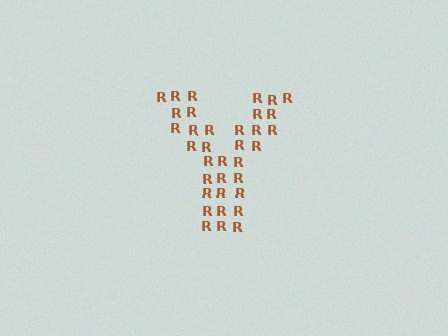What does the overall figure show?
The overall figure shows the letter Y.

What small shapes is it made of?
It is made of small letter R's.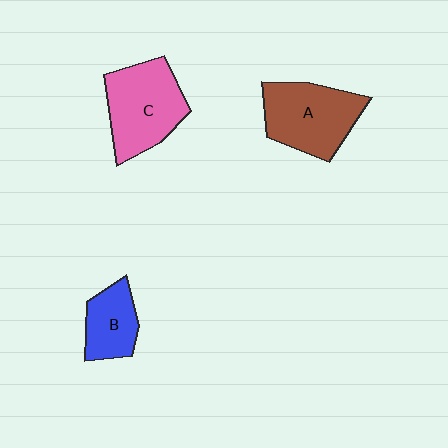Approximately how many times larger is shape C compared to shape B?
Approximately 1.7 times.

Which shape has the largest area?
Shape C (pink).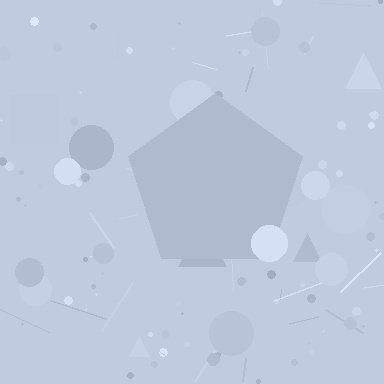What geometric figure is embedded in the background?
A pentagon is embedded in the background.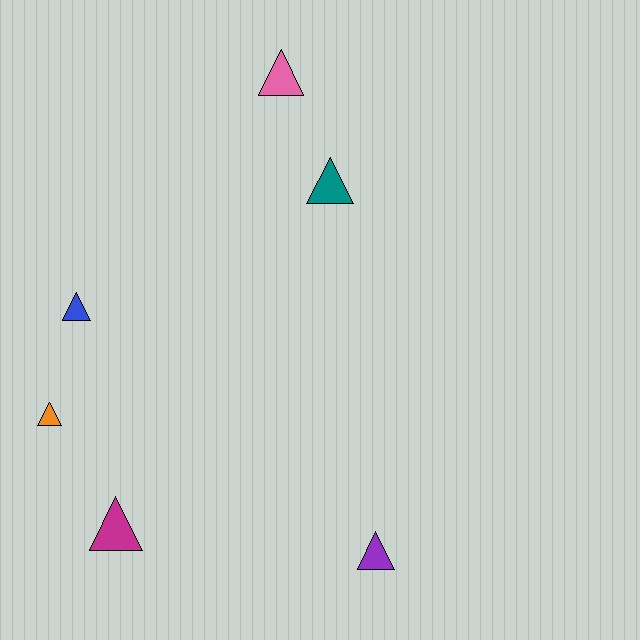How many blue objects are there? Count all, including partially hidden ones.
There is 1 blue object.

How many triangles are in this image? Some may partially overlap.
There are 6 triangles.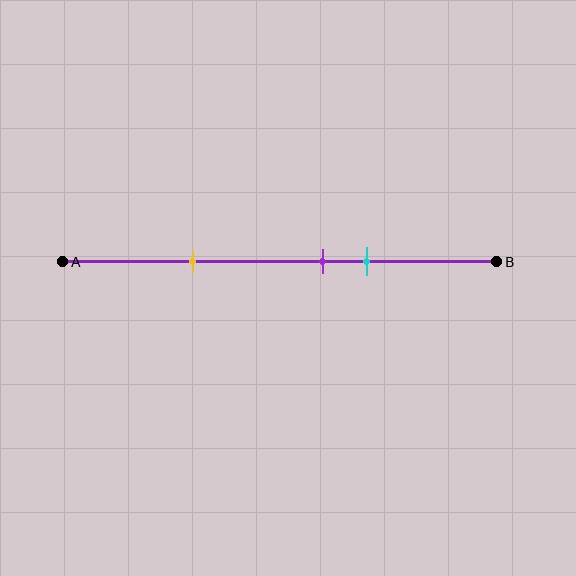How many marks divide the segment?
There are 3 marks dividing the segment.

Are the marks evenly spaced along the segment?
No, the marks are not evenly spaced.